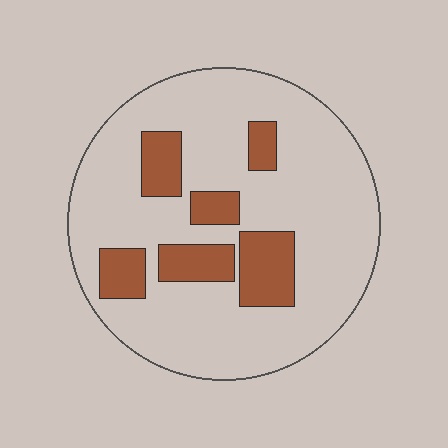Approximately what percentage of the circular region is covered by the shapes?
Approximately 20%.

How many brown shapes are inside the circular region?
6.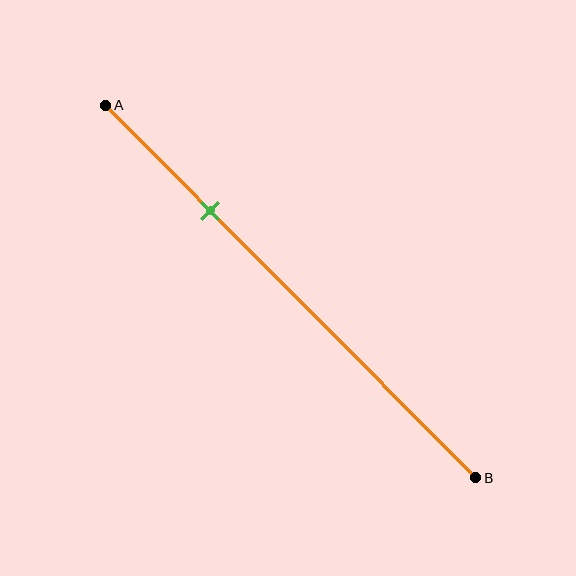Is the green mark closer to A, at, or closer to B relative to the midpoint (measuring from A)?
The green mark is closer to point A than the midpoint of segment AB.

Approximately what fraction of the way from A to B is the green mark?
The green mark is approximately 30% of the way from A to B.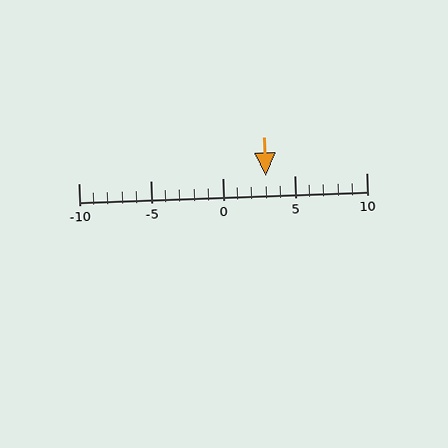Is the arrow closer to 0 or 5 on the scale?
The arrow is closer to 5.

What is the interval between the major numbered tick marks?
The major tick marks are spaced 5 units apart.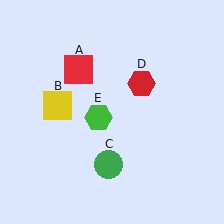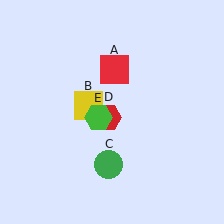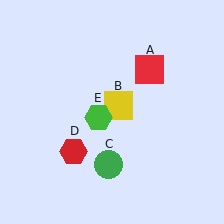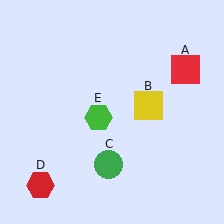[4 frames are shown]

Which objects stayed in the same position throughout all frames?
Green circle (object C) and green hexagon (object E) remained stationary.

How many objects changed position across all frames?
3 objects changed position: red square (object A), yellow square (object B), red hexagon (object D).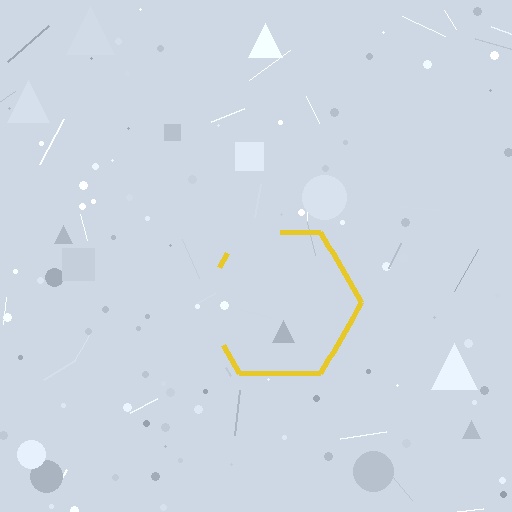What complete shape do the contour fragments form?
The contour fragments form a hexagon.